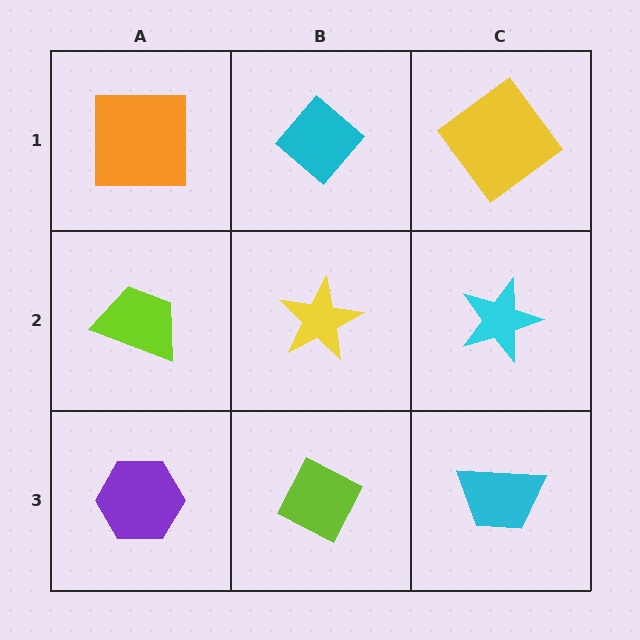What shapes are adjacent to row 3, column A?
A lime trapezoid (row 2, column A), a lime diamond (row 3, column B).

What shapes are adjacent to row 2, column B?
A cyan diamond (row 1, column B), a lime diamond (row 3, column B), a lime trapezoid (row 2, column A), a cyan star (row 2, column C).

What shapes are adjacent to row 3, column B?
A yellow star (row 2, column B), a purple hexagon (row 3, column A), a cyan trapezoid (row 3, column C).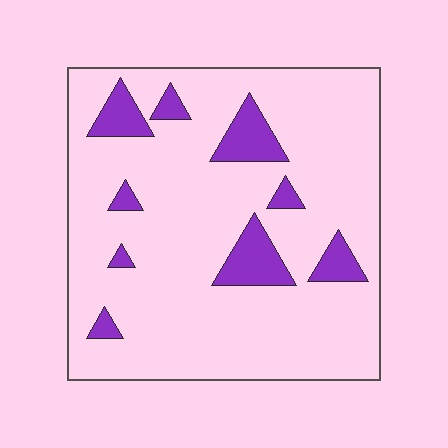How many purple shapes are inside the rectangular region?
9.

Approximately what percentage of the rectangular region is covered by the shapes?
Approximately 15%.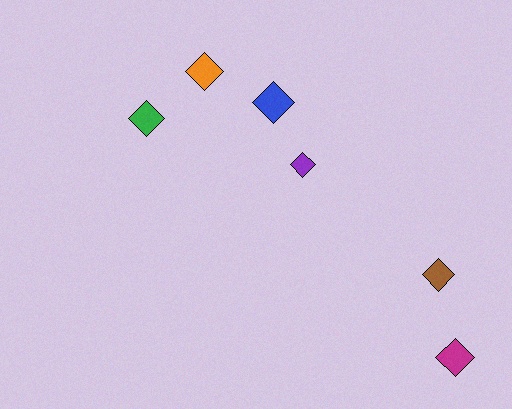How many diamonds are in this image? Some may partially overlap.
There are 6 diamonds.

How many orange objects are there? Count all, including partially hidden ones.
There is 1 orange object.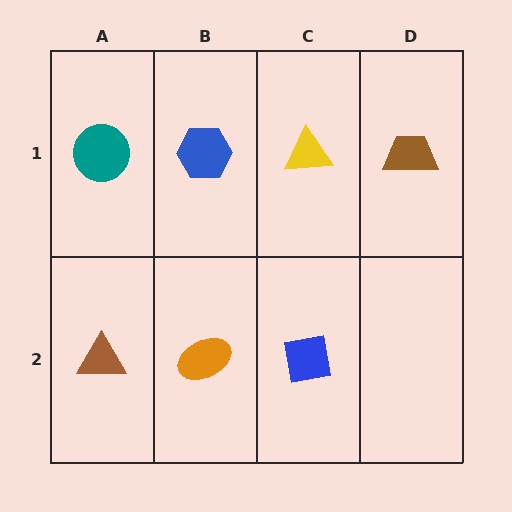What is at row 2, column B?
An orange ellipse.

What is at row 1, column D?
A brown trapezoid.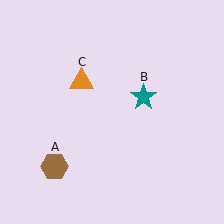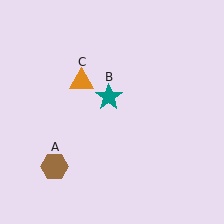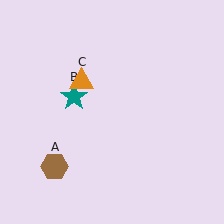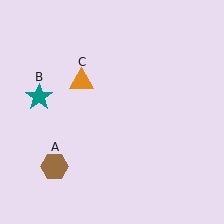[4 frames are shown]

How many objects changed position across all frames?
1 object changed position: teal star (object B).